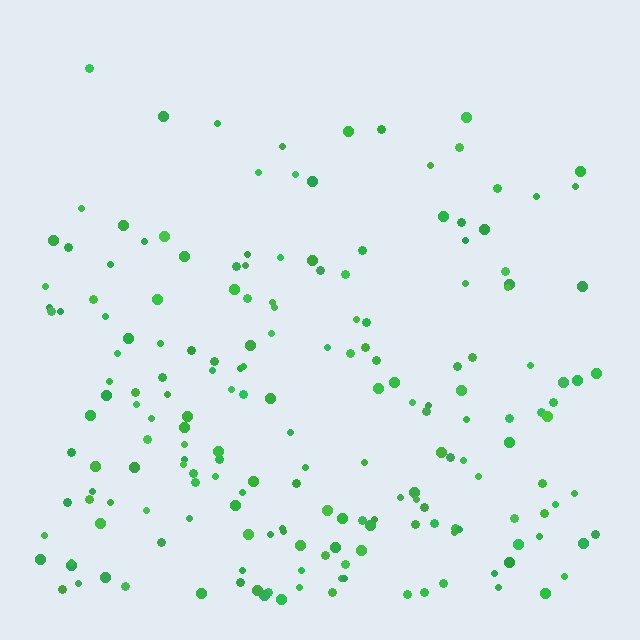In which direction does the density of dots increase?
From top to bottom, with the bottom side densest.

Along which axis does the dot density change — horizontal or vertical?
Vertical.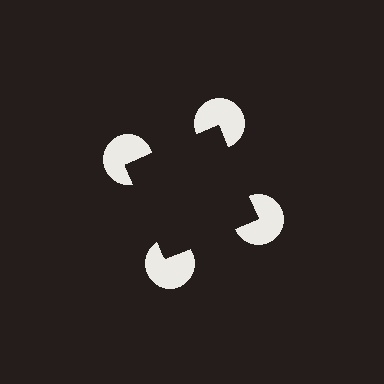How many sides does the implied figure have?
4 sides.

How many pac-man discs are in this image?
There are 4 — one at each vertex of the illusory square.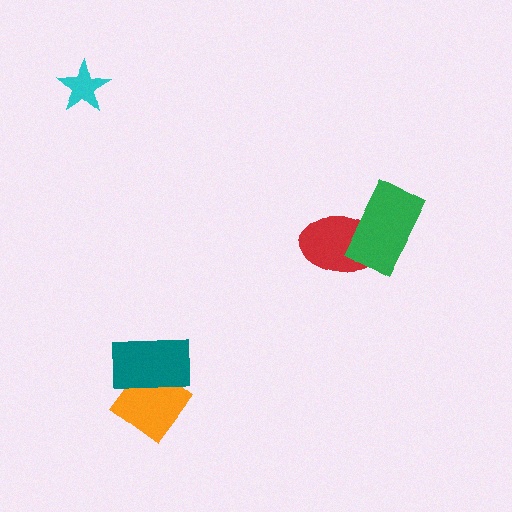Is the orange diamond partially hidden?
Yes, it is partially covered by another shape.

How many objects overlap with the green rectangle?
1 object overlaps with the green rectangle.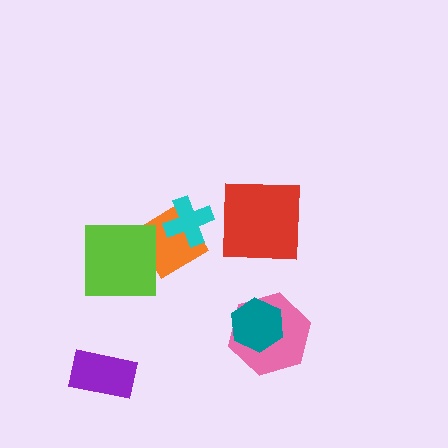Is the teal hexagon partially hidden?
No, no other shape covers it.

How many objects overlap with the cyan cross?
1 object overlaps with the cyan cross.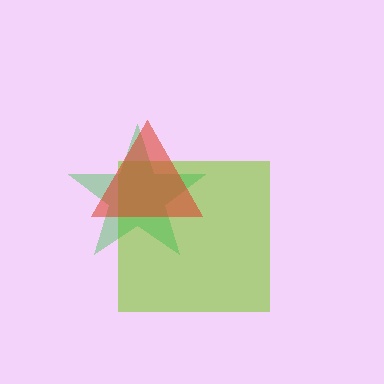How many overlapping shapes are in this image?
There are 3 overlapping shapes in the image.